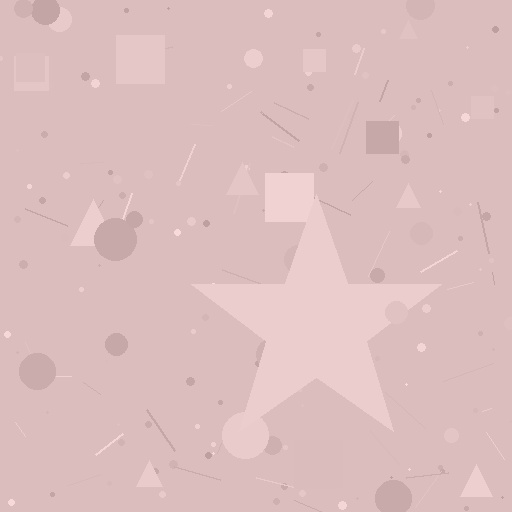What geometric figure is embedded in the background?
A star is embedded in the background.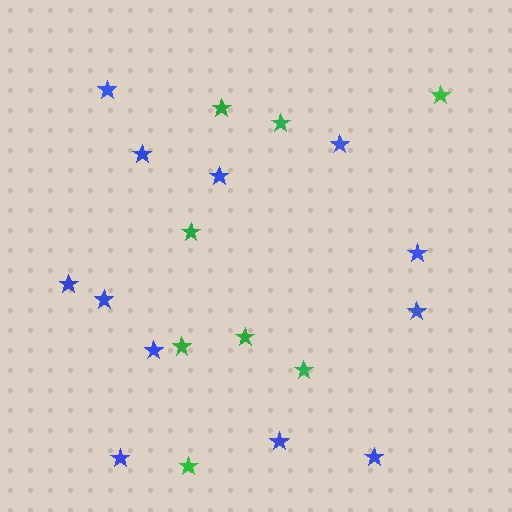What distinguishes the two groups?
There are 2 groups: one group of green stars (8) and one group of blue stars (12).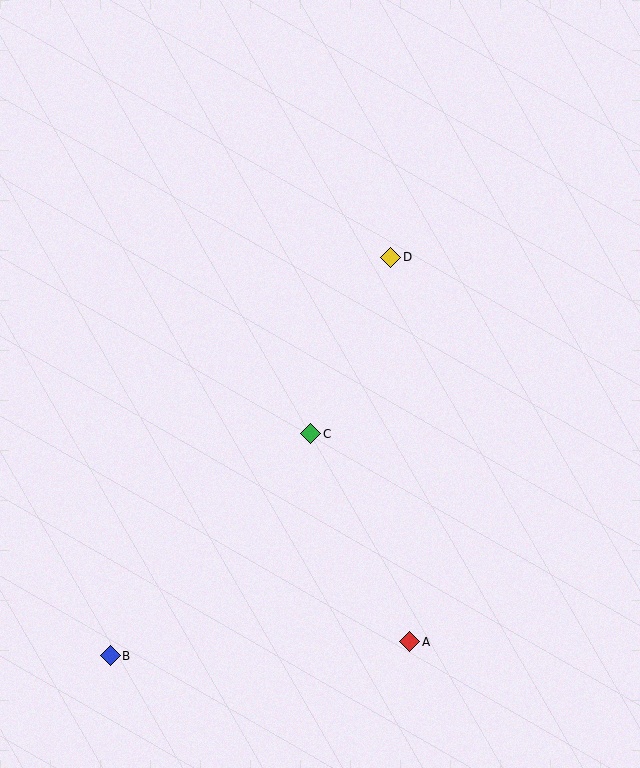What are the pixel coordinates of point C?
Point C is at (311, 434).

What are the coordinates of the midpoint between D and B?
The midpoint between D and B is at (251, 456).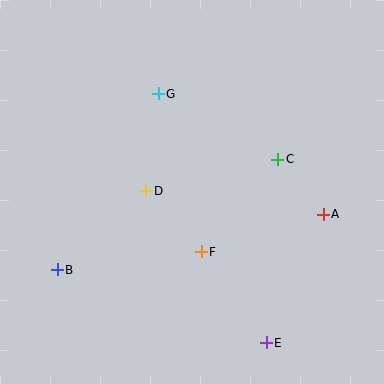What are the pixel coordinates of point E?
Point E is at (266, 343).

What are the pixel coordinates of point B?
Point B is at (57, 270).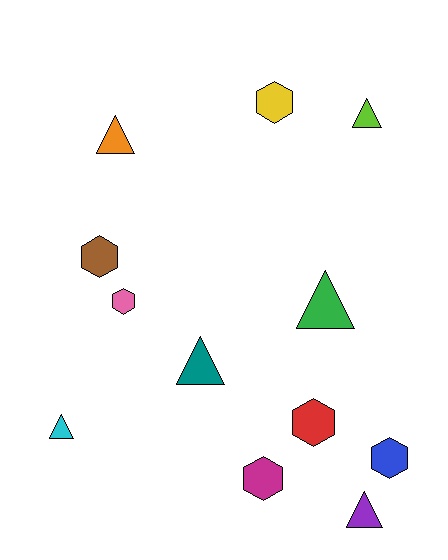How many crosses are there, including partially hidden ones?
There are no crosses.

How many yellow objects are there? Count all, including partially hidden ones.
There is 1 yellow object.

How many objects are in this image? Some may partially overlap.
There are 12 objects.